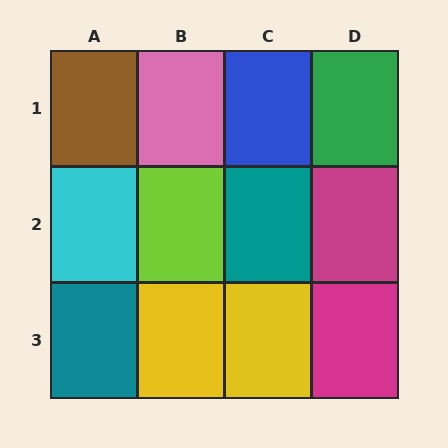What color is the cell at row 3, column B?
Yellow.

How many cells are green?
1 cell is green.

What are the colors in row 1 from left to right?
Brown, pink, blue, green.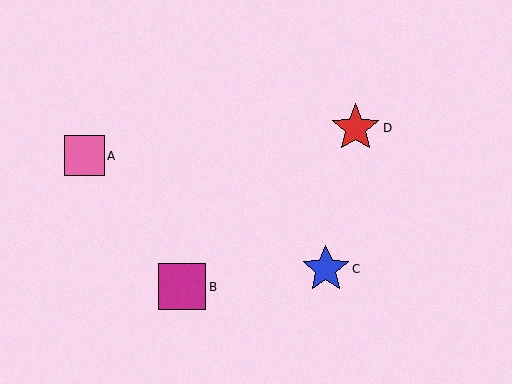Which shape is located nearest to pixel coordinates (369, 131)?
The red star (labeled D) at (355, 128) is nearest to that location.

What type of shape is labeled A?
Shape A is a pink square.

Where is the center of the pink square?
The center of the pink square is at (84, 156).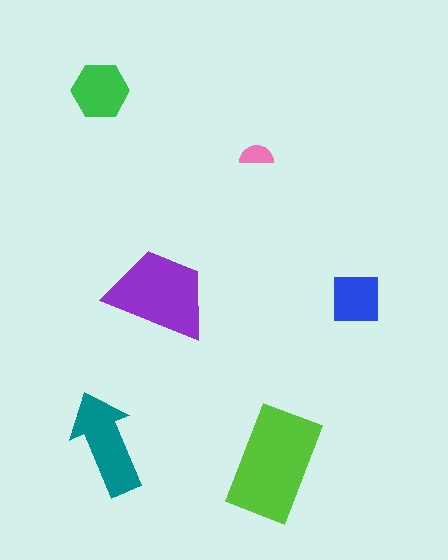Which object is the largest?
The lime rectangle.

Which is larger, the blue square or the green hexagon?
The green hexagon.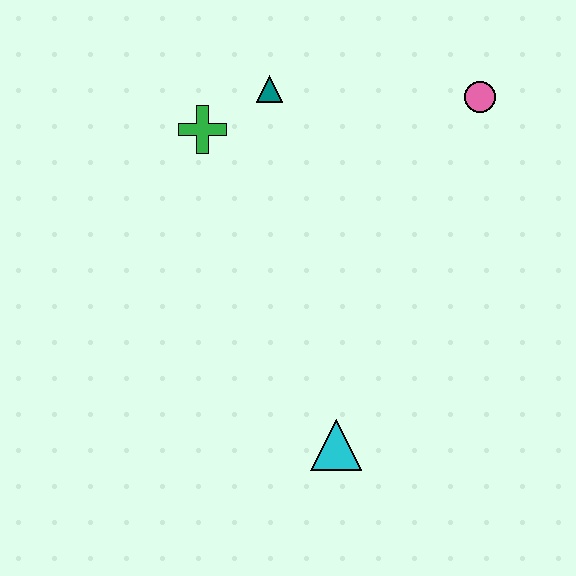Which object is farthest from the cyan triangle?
The pink circle is farthest from the cyan triangle.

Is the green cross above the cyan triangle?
Yes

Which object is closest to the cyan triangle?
The green cross is closest to the cyan triangle.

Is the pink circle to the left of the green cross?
No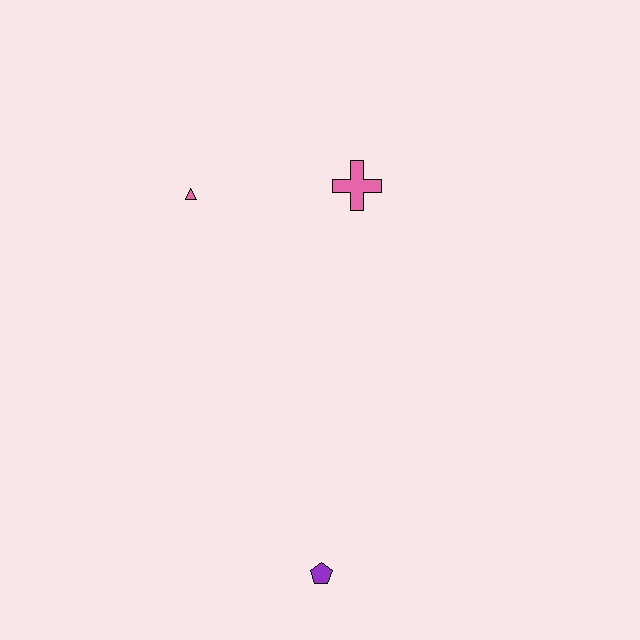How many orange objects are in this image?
There are no orange objects.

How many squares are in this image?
There are no squares.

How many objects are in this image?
There are 3 objects.